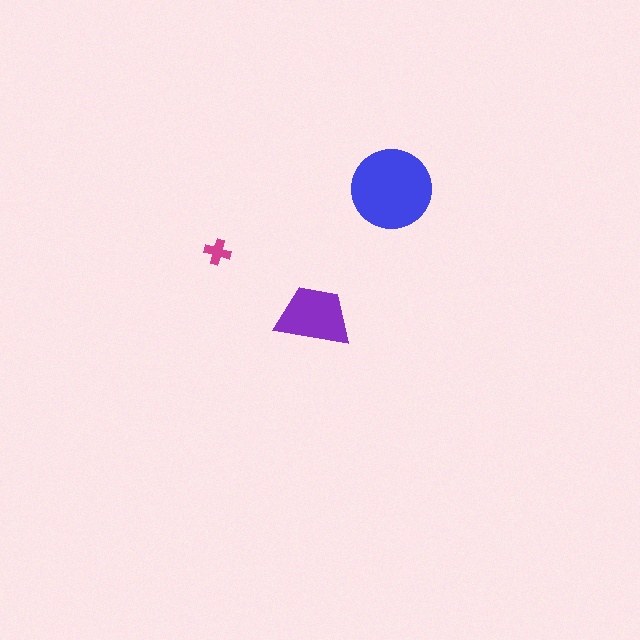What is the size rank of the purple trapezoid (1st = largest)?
2nd.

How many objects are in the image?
There are 3 objects in the image.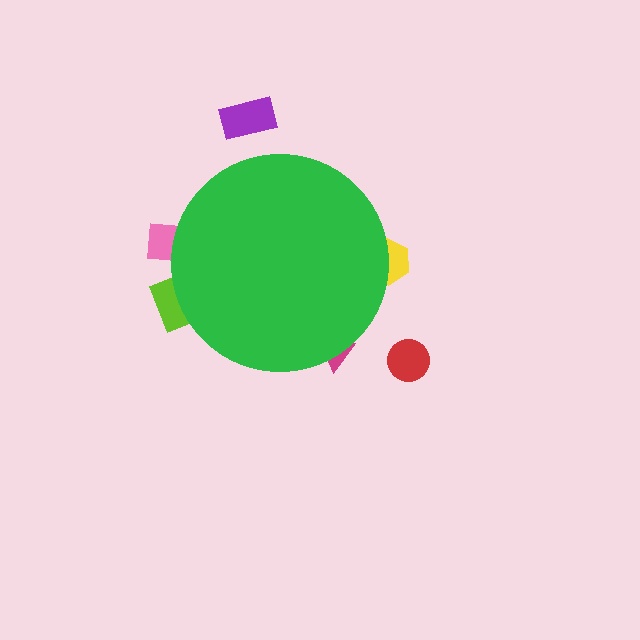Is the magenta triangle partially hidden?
Yes, the magenta triangle is partially hidden behind the green circle.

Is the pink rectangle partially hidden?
Yes, the pink rectangle is partially hidden behind the green circle.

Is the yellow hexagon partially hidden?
Yes, the yellow hexagon is partially hidden behind the green circle.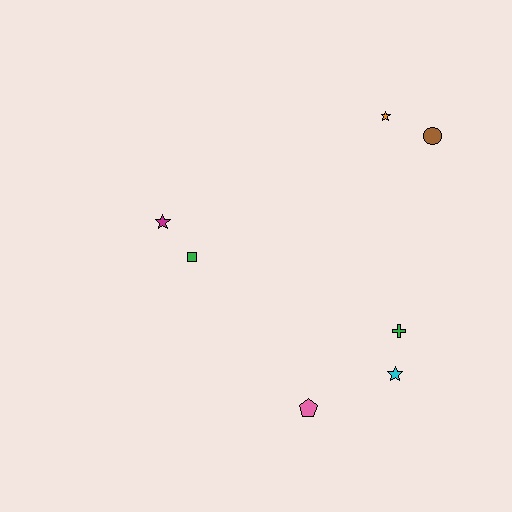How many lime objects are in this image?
There are no lime objects.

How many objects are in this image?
There are 7 objects.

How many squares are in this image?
There is 1 square.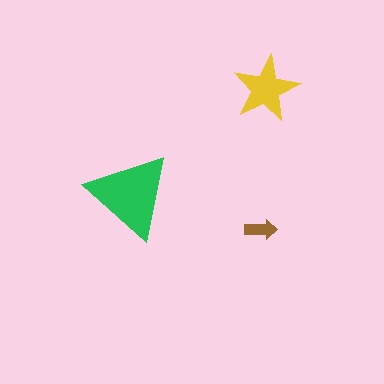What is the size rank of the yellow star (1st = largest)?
2nd.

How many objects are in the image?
There are 3 objects in the image.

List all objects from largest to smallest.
The green triangle, the yellow star, the brown arrow.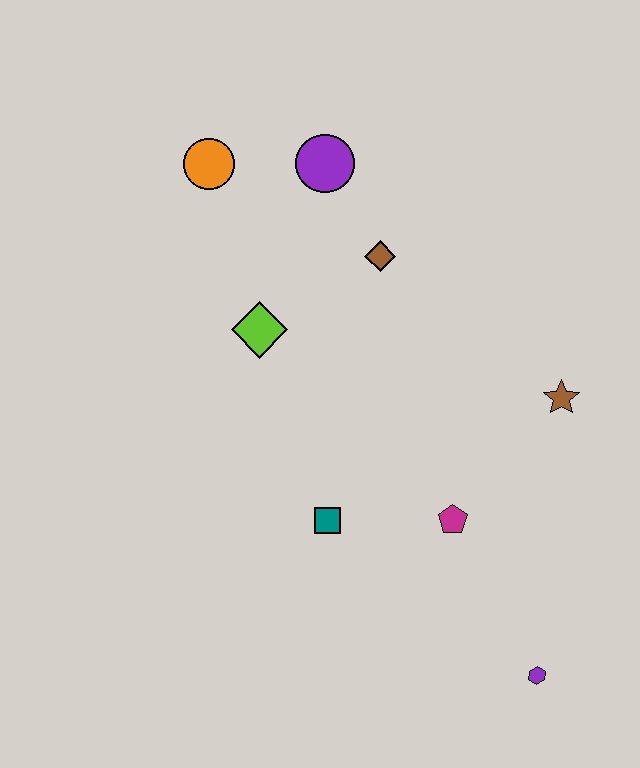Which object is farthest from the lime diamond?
The purple hexagon is farthest from the lime diamond.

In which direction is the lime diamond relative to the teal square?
The lime diamond is above the teal square.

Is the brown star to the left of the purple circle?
No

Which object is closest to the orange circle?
The purple circle is closest to the orange circle.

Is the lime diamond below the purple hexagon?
No